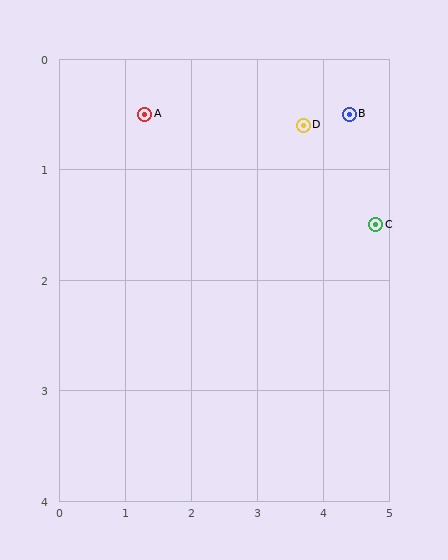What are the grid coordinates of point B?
Point B is at approximately (4.4, 0.5).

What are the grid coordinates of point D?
Point D is at approximately (3.7, 0.6).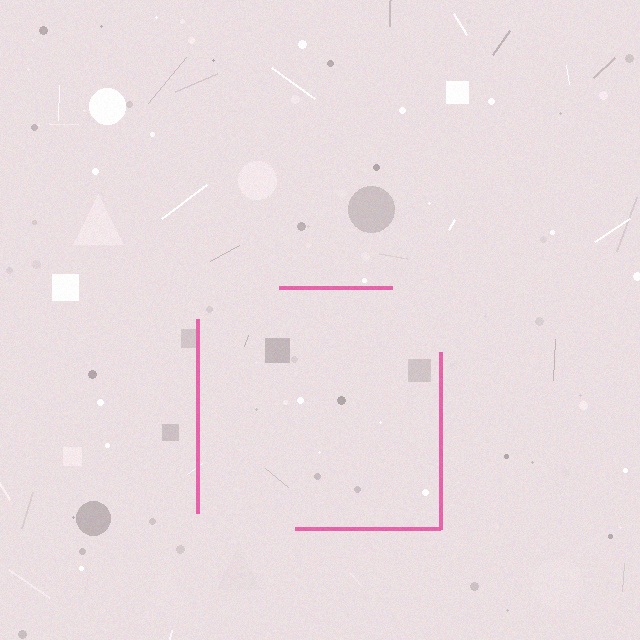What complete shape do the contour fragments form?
The contour fragments form a square.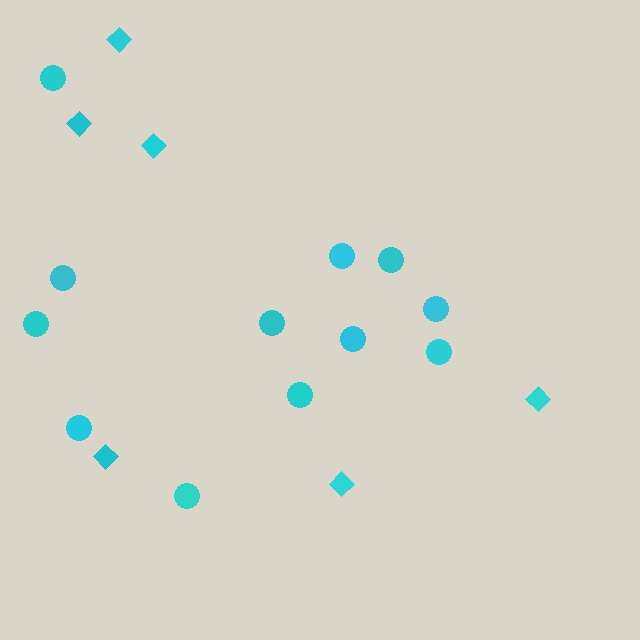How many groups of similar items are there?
There are 2 groups: one group of diamonds (6) and one group of circles (12).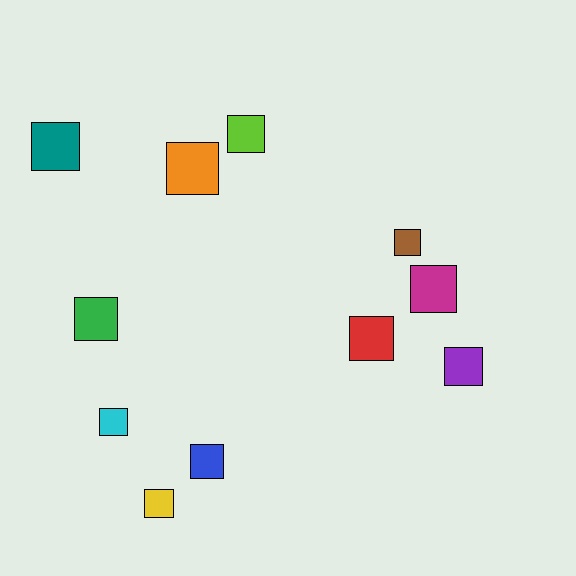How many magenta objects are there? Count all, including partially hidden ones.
There is 1 magenta object.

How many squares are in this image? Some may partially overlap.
There are 11 squares.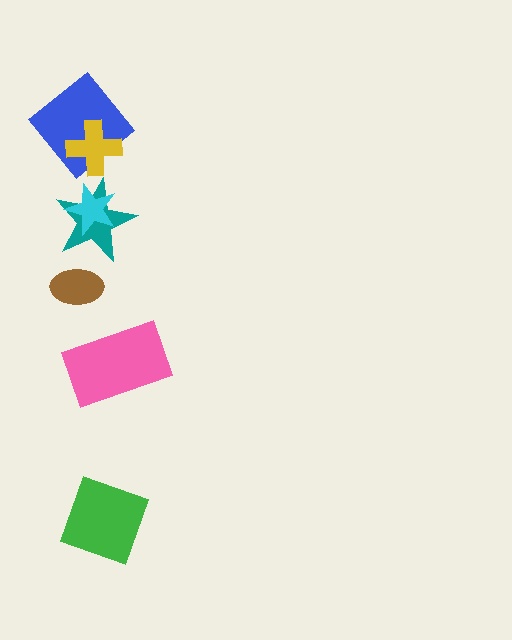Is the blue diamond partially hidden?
Yes, it is partially covered by another shape.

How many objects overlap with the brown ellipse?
0 objects overlap with the brown ellipse.